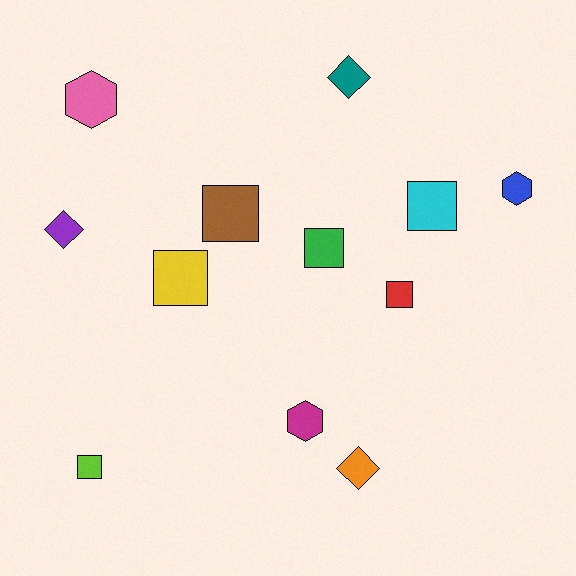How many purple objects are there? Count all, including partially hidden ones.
There is 1 purple object.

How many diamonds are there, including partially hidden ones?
There are 3 diamonds.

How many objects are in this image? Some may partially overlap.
There are 12 objects.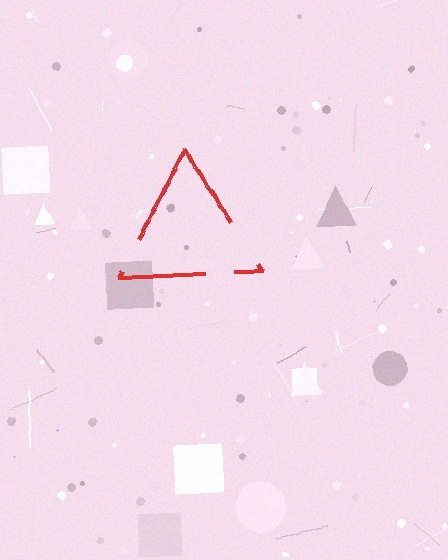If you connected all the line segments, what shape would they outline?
They would outline a triangle.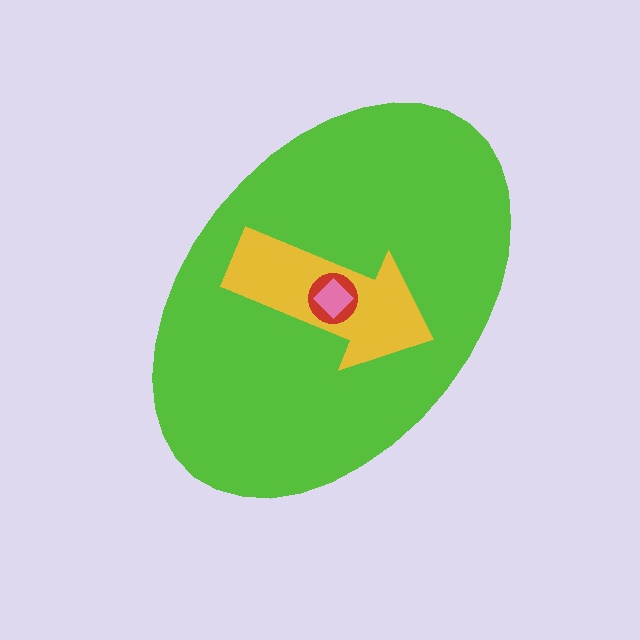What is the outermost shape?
The lime ellipse.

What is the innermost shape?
The pink diamond.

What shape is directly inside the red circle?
The pink diamond.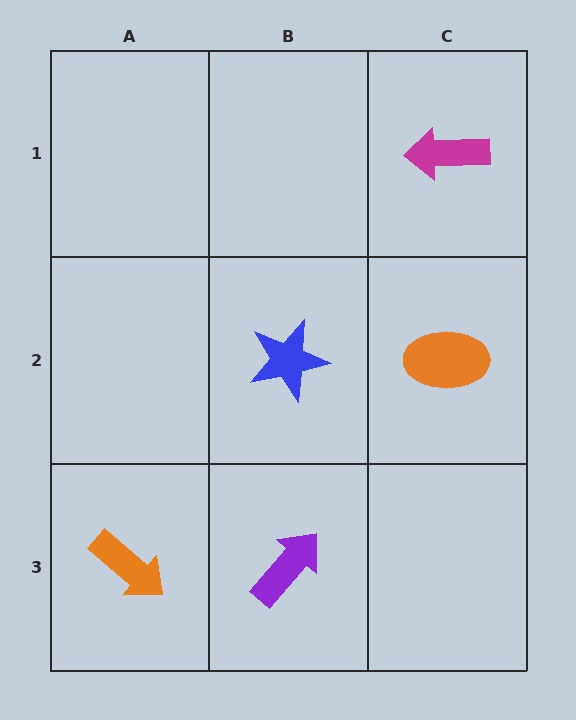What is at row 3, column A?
An orange arrow.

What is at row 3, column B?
A purple arrow.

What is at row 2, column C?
An orange ellipse.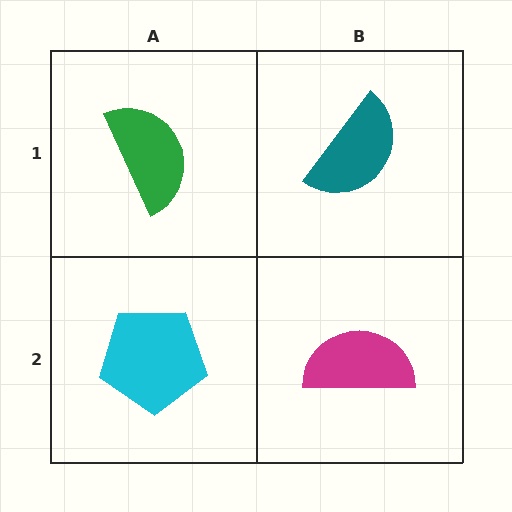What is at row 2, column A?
A cyan pentagon.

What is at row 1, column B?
A teal semicircle.